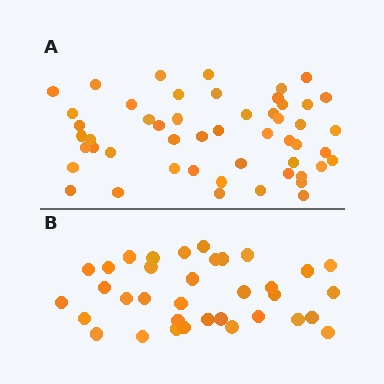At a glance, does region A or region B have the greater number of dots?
Region A (the top region) has more dots.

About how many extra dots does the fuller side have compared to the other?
Region A has approximately 15 more dots than region B.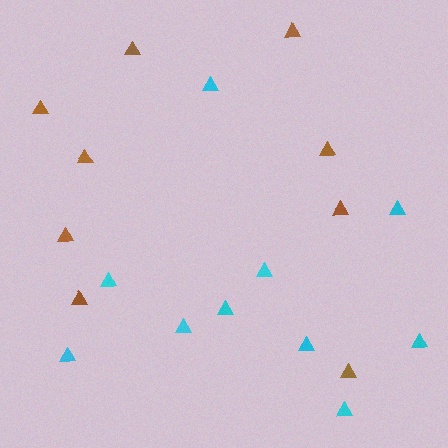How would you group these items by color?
There are 2 groups: one group of cyan triangles (10) and one group of brown triangles (9).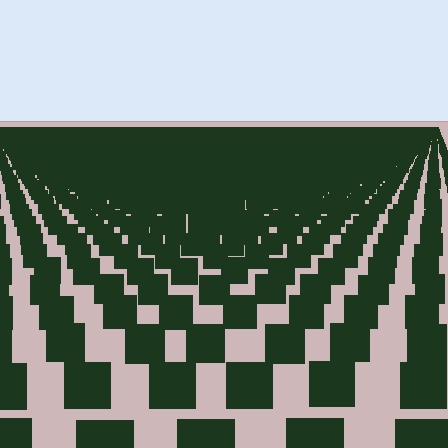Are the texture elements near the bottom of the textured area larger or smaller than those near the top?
Larger. Near the bottom, elements are closer to the viewer and appear at a bigger on-screen size.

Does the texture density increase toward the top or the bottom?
Density increases toward the top.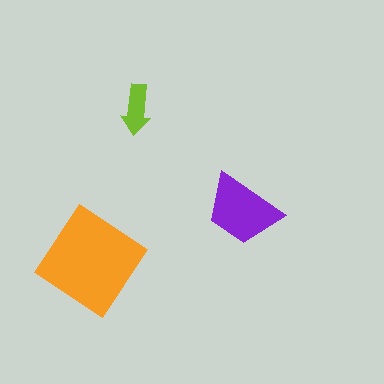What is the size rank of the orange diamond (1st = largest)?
1st.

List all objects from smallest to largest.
The lime arrow, the purple trapezoid, the orange diamond.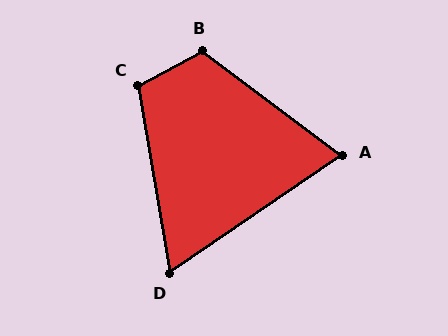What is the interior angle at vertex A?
Approximately 71 degrees (acute).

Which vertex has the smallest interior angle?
D, at approximately 65 degrees.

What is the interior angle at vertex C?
Approximately 109 degrees (obtuse).